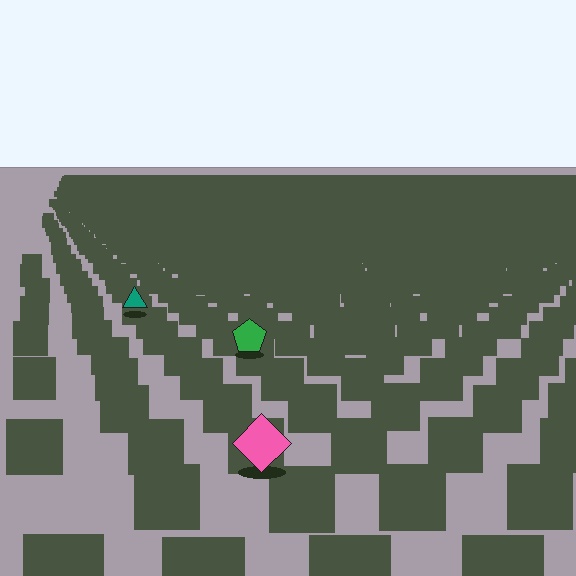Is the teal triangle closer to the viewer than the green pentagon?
No. The green pentagon is closer — you can tell from the texture gradient: the ground texture is coarser near it.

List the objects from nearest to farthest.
From nearest to farthest: the pink diamond, the green pentagon, the teal triangle.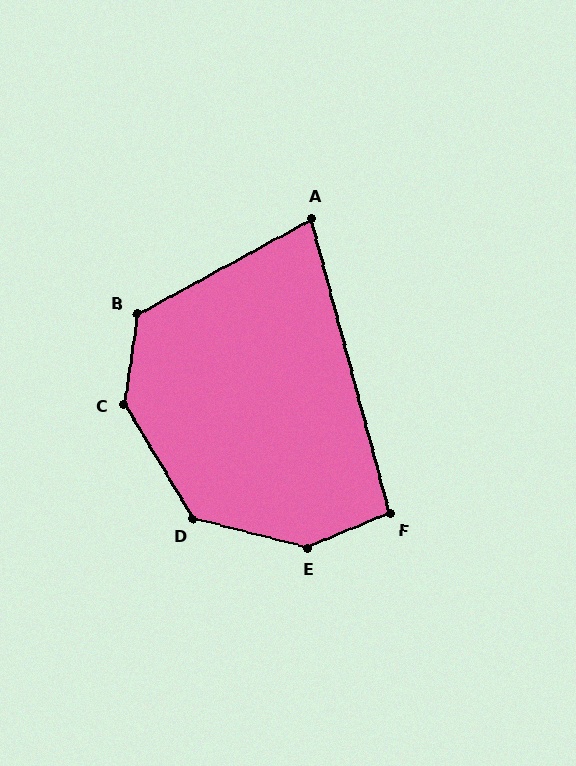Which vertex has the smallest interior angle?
A, at approximately 76 degrees.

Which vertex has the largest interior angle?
E, at approximately 143 degrees.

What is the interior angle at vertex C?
Approximately 140 degrees (obtuse).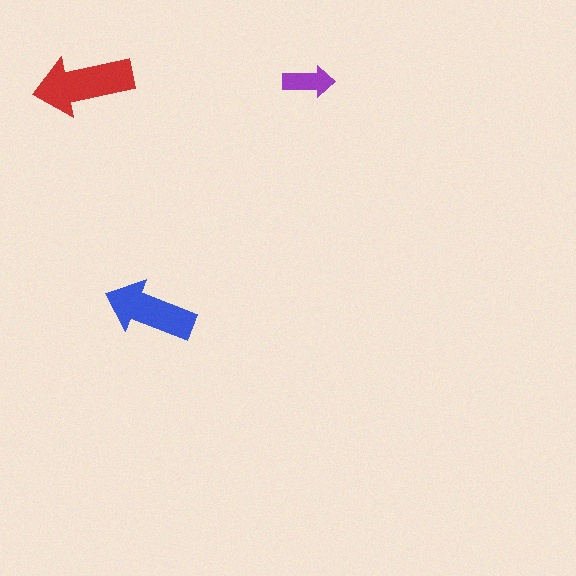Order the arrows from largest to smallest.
the red one, the blue one, the purple one.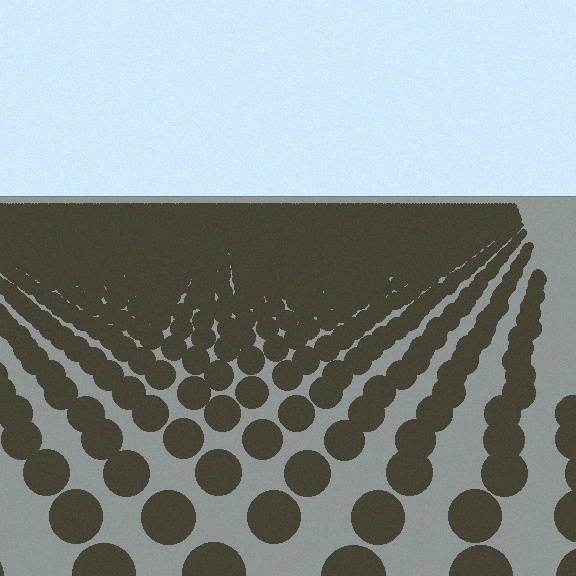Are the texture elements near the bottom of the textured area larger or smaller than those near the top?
Larger. Near the bottom, elements are closer to the viewer and appear at a bigger on-screen size.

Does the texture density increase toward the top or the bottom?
Density increases toward the top.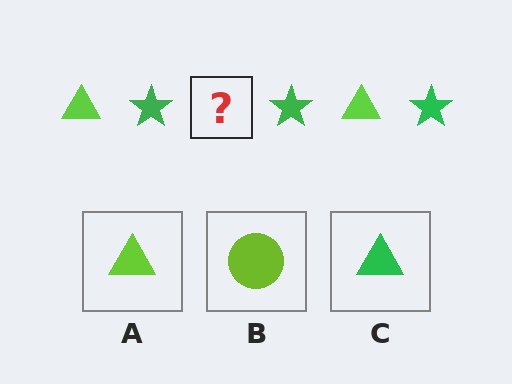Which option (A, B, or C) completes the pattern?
A.